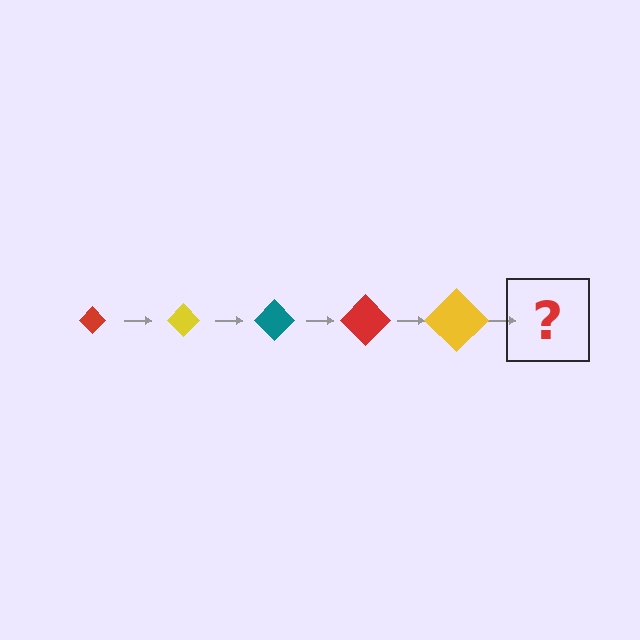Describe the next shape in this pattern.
It should be a teal diamond, larger than the previous one.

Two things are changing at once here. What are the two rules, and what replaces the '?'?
The two rules are that the diamond grows larger each step and the color cycles through red, yellow, and teal. The '?' should be a teal diamond, larger than the previous one.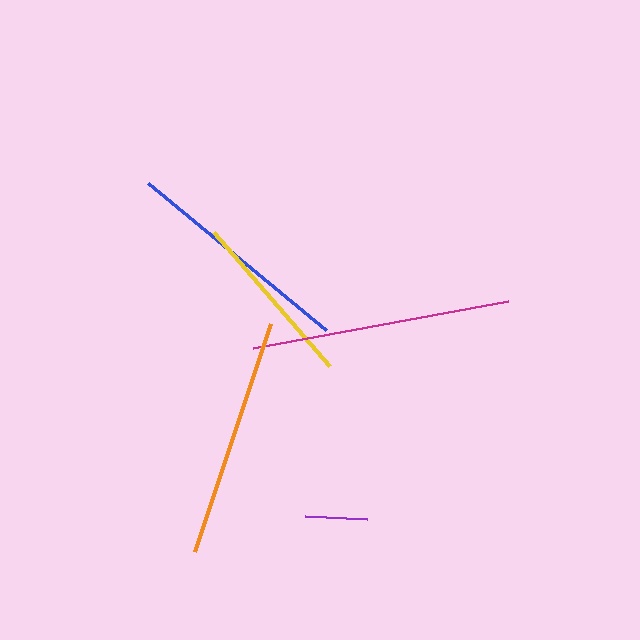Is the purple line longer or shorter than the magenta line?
The magenta line is longer than the purple line.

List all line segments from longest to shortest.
From longest to shortest: magenta, orange, blue, yellow, purple.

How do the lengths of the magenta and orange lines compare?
The magenta and orange lines are approximately the same length.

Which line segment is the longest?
The magenta line is the longest at approximately 259 pixels.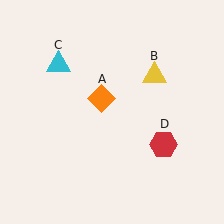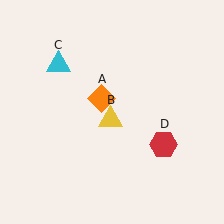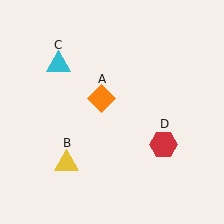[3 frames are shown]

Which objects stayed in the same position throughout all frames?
Orange diamond (object A) and cyan triangle (object C) and red hexagon (object D) remained stationary.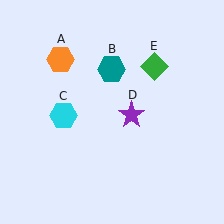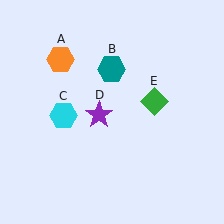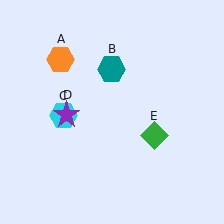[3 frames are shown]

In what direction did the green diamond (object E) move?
The green diamond (object E) moved down.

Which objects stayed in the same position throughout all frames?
Orange hexagon (object A) and teal hexagon (object B) and cyan hexagon (object C) remained stationary.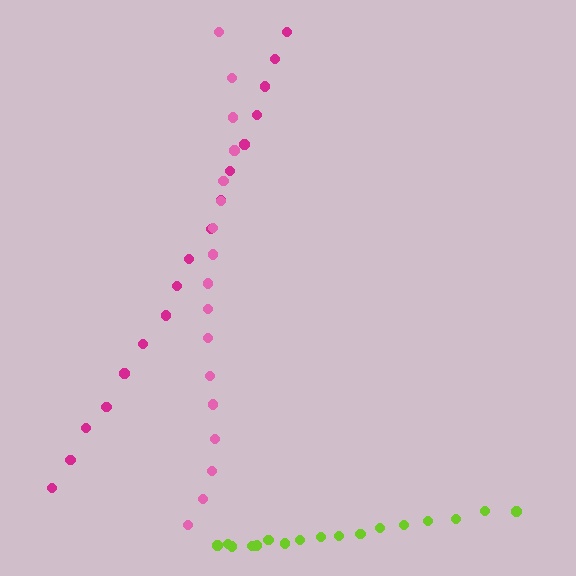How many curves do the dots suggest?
There are 3 distinct paths.